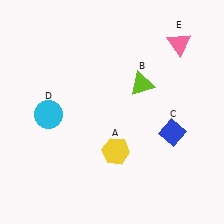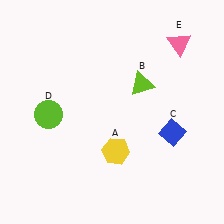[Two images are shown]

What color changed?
The circle (D) changed from cyan in Image 1 to lime in Image 2.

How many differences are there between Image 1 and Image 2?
There is 1 difference between the two images.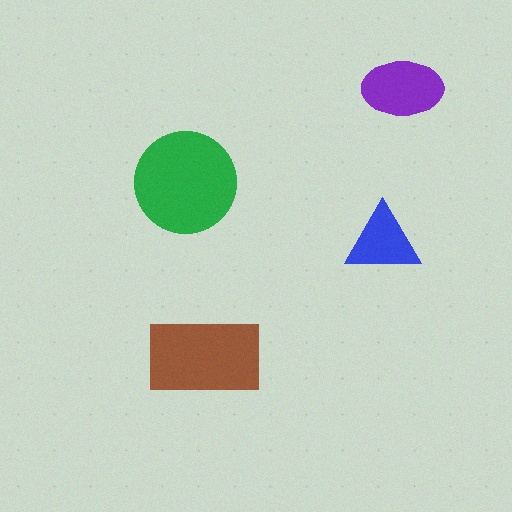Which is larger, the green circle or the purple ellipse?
The green circle.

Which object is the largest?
The green circle.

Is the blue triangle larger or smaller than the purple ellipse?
Smaller.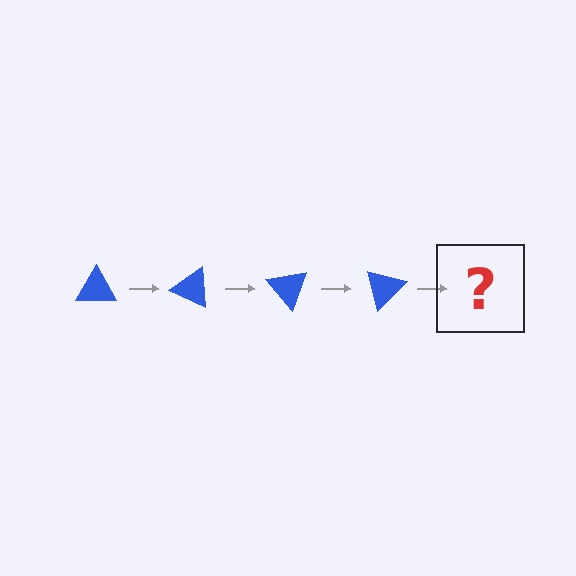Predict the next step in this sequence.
The next step is a blue triangle rotated 100 degrees.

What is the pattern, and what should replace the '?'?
The pattern is that the triangle rotates 25 degrees each step. The '?' should be a blue triangle rotated 100 degrees.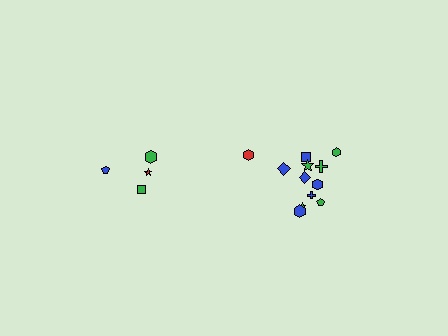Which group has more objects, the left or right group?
The right group.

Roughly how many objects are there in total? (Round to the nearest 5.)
Roughly 15 objects in total.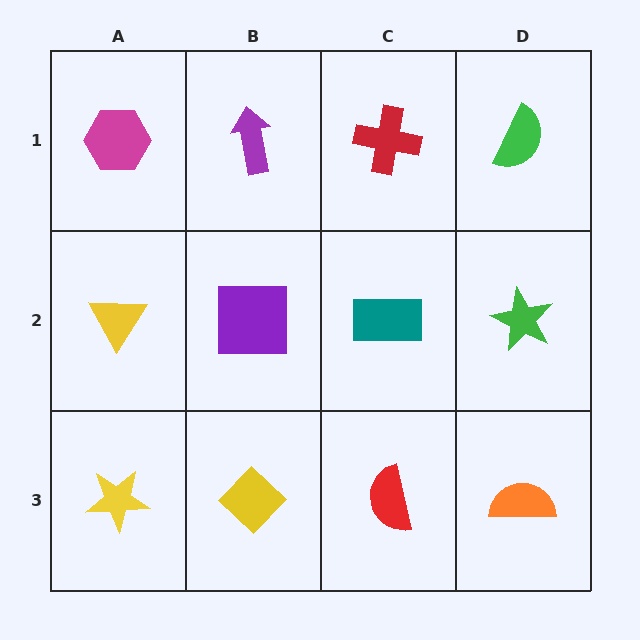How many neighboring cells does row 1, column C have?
3.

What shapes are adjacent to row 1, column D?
A green star (row 2, column D), a red cross (row 1, column C).